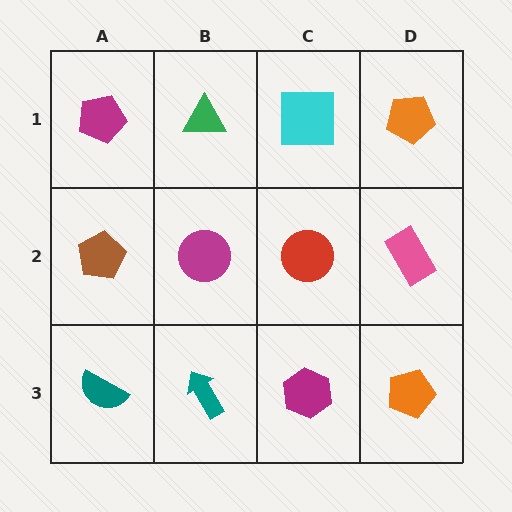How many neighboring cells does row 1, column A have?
2.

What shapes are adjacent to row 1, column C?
A red circle (row 2, column C), a green triangle (row 1, column B), an orange pentagon (row 1, column D).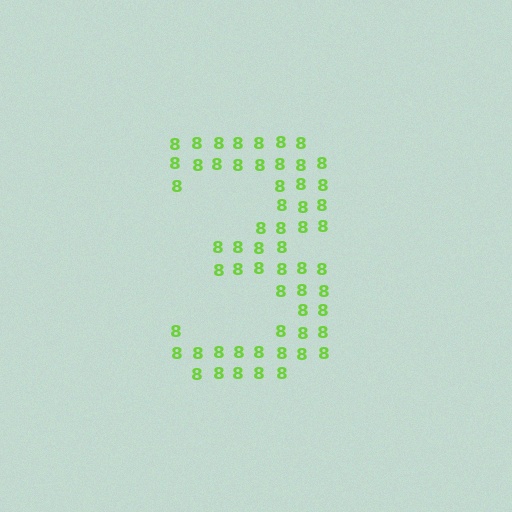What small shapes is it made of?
It is made of small digit 8's.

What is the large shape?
The large shape is the digit 3.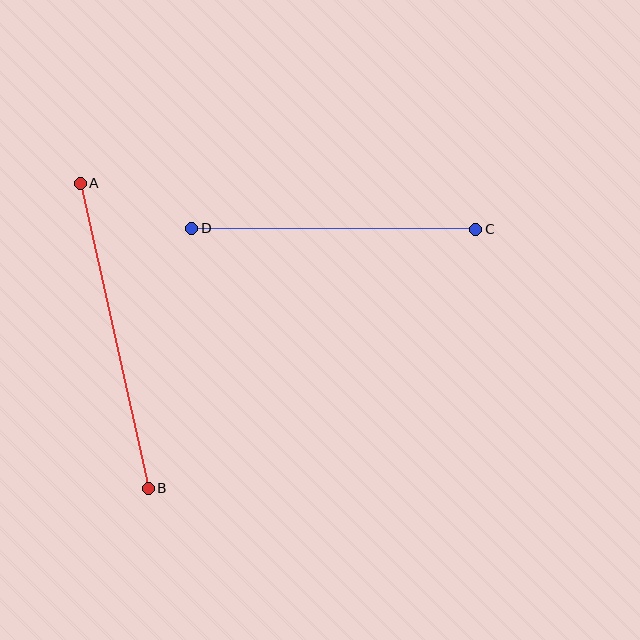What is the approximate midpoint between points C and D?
The midpoint is at approximately (334, 229) pixels.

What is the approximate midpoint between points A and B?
The midpoint is at approximately (114, 336) pixels.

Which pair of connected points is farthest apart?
Points A and B are farthest apart.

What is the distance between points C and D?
The distance is approximately 284 pixels.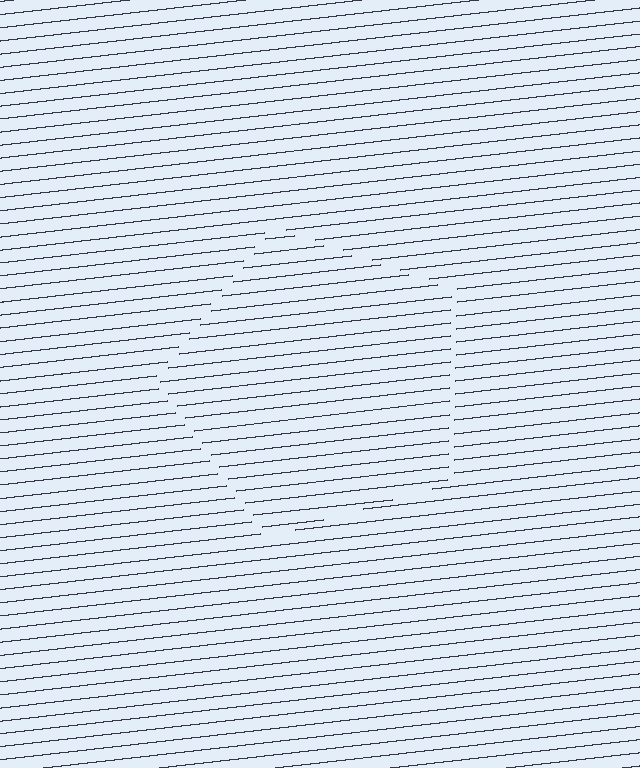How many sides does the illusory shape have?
5 sides — the line-ends trace a pentagon.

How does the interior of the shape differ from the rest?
The interior of the shape contains the same grating, shifted by half a period — the contour is defined by the phase discontinuity where line-ends from the inner and outer gratings abut.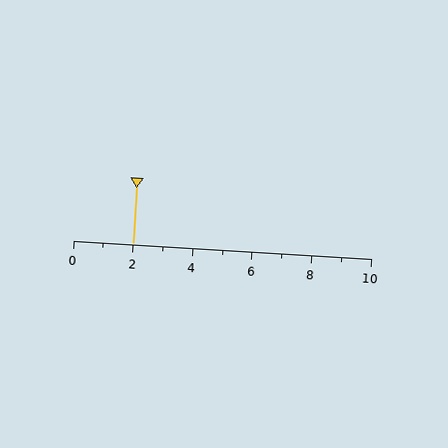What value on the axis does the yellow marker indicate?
The marker indicates approximately 2.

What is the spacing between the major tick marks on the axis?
The major ticks are spaced 2 apart.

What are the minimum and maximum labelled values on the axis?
The axis runs from 0 to 10.